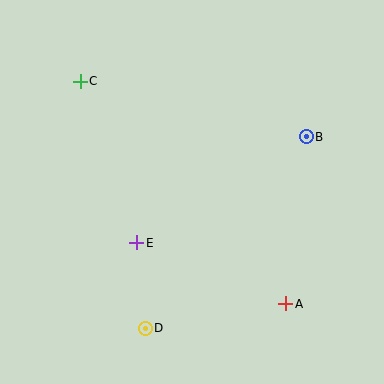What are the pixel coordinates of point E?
Point E is at (137, 243).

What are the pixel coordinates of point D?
Point D is at (145, 328).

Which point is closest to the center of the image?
Point E at (137, 243) is closest to the center.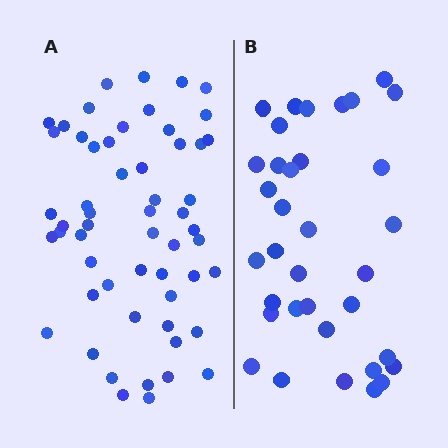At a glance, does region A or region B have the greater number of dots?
Region A (the left region) has more dots.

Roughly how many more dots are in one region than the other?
Region A has approximately 20 more dots than region B.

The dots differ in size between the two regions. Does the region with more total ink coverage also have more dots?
No. Region B has more total ink coverage because its dots are larger, but region A actually contains more individual dots. Total area can be misleading — the number of items is what matters here.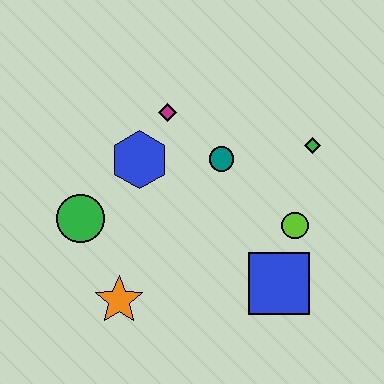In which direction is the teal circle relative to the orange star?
The teal circle is above the orange star.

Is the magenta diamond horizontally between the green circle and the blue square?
Yes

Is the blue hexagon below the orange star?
No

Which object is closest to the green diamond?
The lime circle is closest to the green diamond.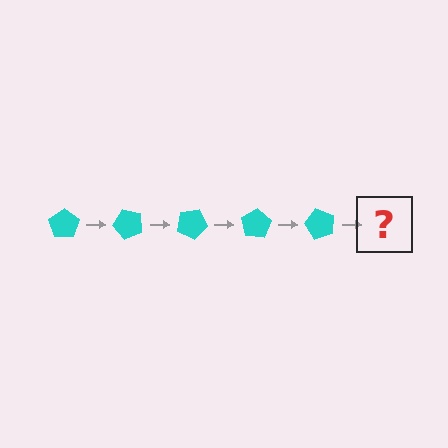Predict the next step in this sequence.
The next step is a cyan pentagon rotated 250 degrees.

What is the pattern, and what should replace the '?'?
The pattern is that the pentagon rotates 50 degrees each step. The '?' should be a cyan pentagon rotated 250 degrees.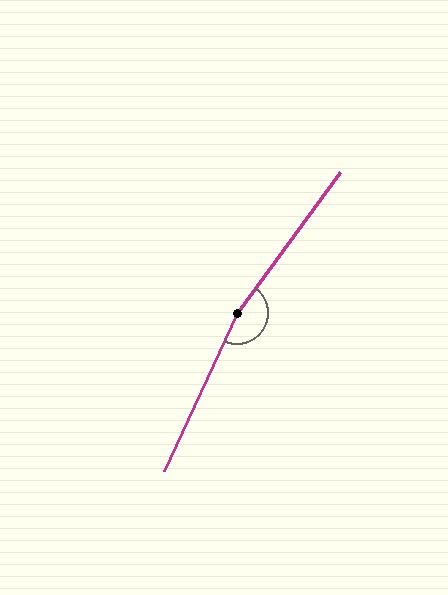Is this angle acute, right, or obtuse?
It is obtuse.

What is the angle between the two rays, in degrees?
Approximately 169 degrees.